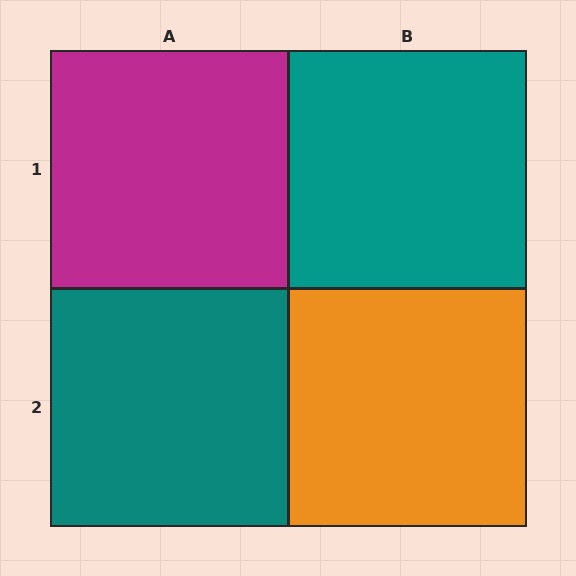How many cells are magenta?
1 cell is magenta.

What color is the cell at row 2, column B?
Orange.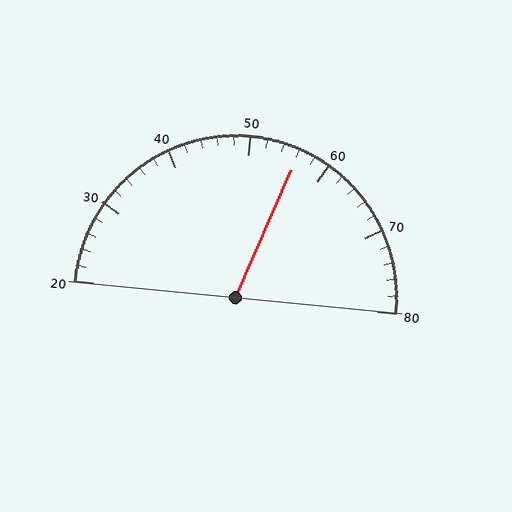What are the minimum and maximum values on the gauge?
The gauge ranges from 20 to 80.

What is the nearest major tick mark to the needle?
The nearest major tick mark is 60.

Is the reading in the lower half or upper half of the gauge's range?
The reading is in the upper half of the range (20 to 80).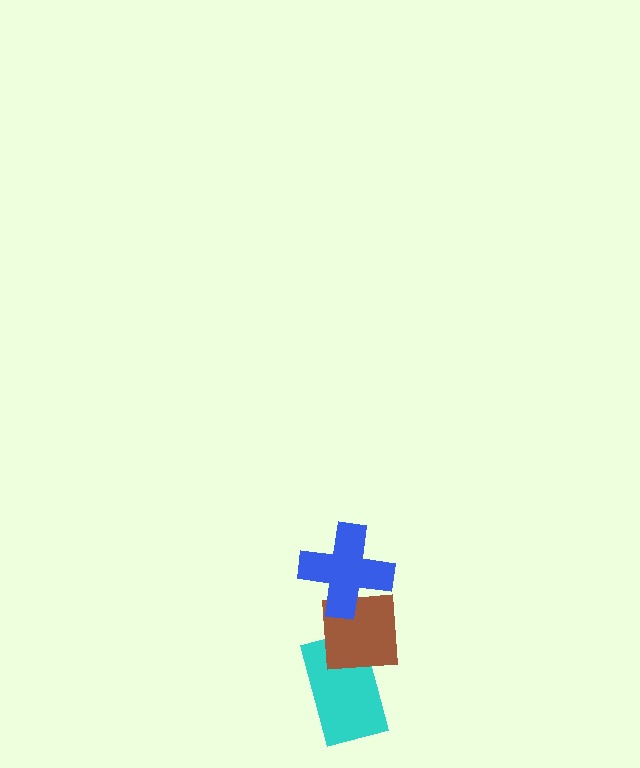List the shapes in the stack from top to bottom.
From top to bottom: the blue cross, the brown square, the cyan rectangle.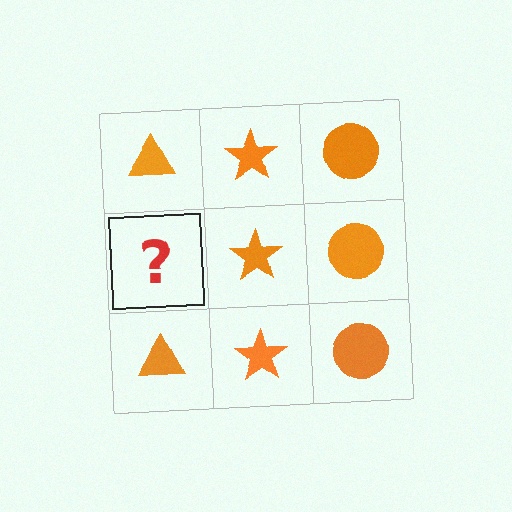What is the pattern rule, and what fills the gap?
The rule is that each column has a consistent shape. The gap should be filled with an orange triangle.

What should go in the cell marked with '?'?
The missing cell should contain an orange triangle.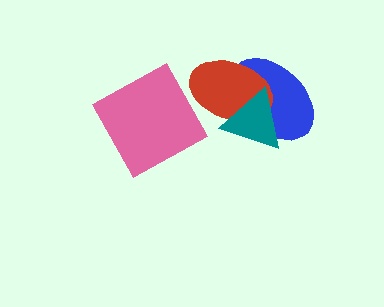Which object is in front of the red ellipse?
The teal triangle is in front of the red ellipse.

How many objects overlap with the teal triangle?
2 objects overlap with the teal triangle.